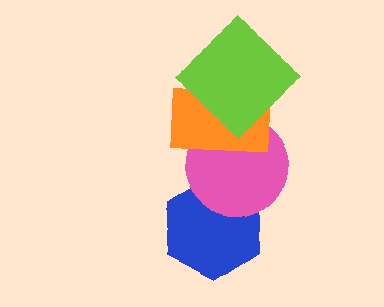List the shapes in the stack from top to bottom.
From top to bottom: the lime diamond, the orange rectangle, the pink circle, the blue hexagon.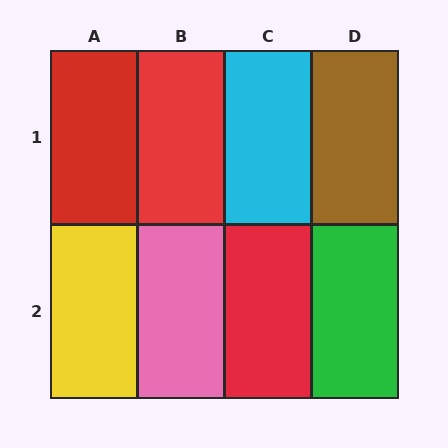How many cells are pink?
1 cell is pink.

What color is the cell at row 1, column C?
Cyan.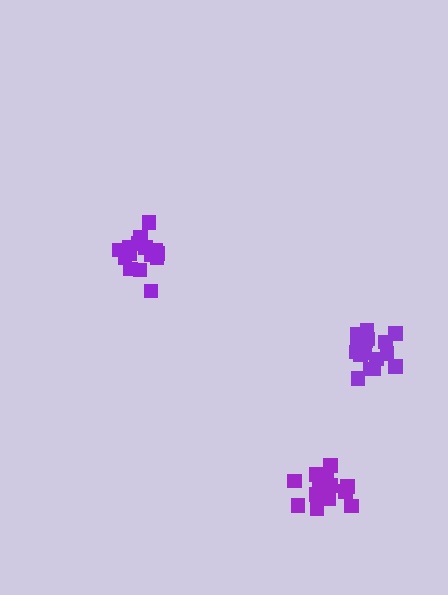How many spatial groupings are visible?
There are 3 spatial groupings.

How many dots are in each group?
Group 1: 19 dots, Group 2: 19 dots, Group 3: 15 dots (53 total).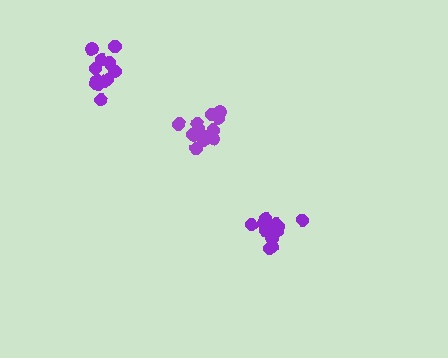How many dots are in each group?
Group 1: 11 dots, Group 2: 12 dots, Group 3: 13 dots (36 total).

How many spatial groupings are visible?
There are 3 spatial groupings.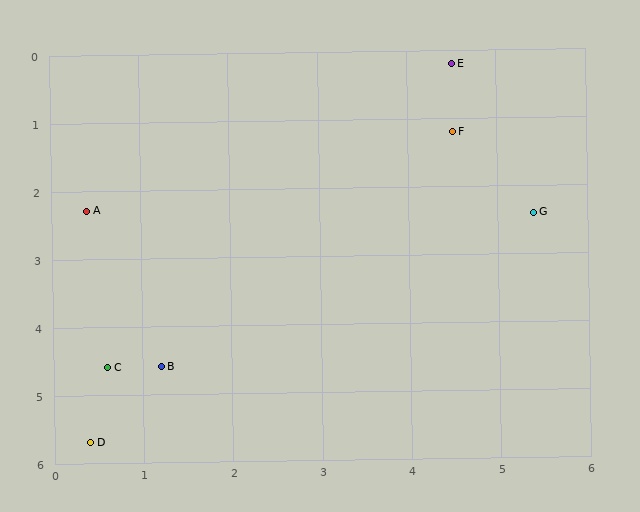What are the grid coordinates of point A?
Point A is at approximately (0.4, 2.3).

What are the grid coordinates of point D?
Point D is at approximately (0.4, 5.7).